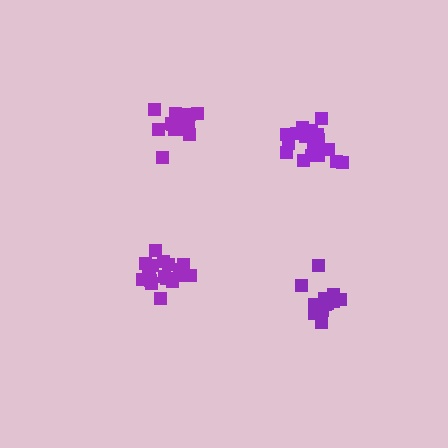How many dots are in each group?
Group 1: 20 dots, Group 2: 14 dots, Group 3: 15 dots, Group 4: 20 dots (69 total).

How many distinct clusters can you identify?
There are 4 distinct clusters.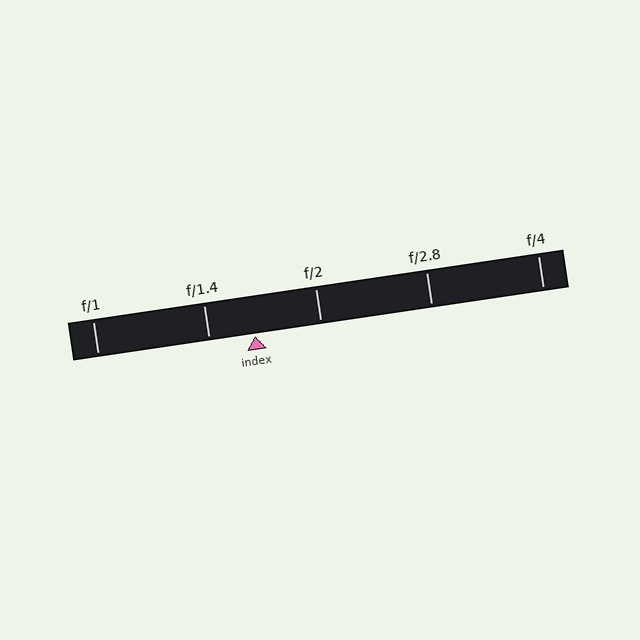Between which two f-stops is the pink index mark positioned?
The index mark is between f/1.4 and f/2.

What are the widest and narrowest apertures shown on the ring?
The widest aperture shown is f/1 and the narrowest is f/4.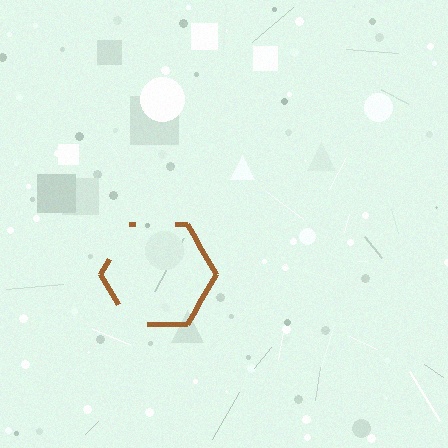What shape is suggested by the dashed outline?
The dashed outline suggests a hexagon.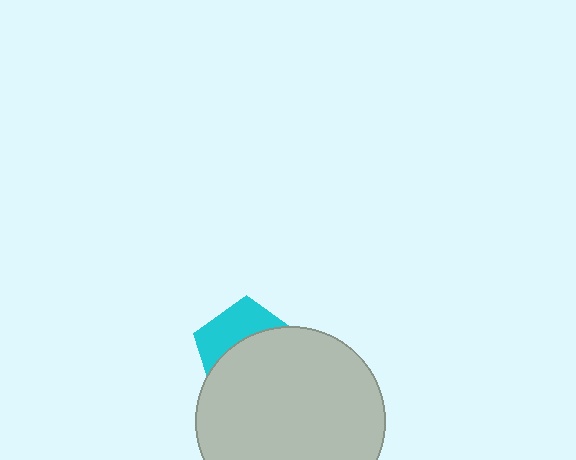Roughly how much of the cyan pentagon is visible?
A small part of it is visible (roughly 38%).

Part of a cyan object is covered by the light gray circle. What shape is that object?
It is a pentagon.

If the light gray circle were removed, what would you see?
You would see the complete cyan pentagon.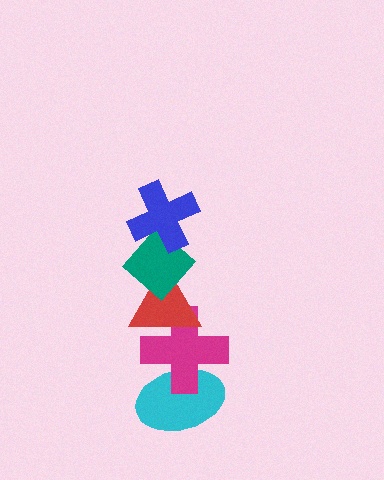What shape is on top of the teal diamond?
The blue cross is on top of the teal diamond.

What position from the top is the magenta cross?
The magenta cross is 4th from the top.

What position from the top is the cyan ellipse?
The cyan ellipse is 5th from the top.